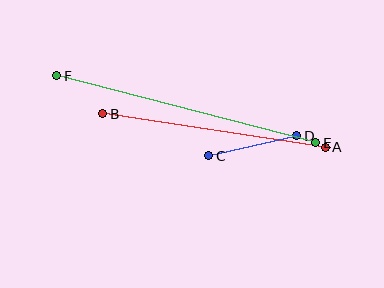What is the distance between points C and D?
The distance is approximately 90 pixels.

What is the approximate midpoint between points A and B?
The midpoint is at approximately (214, 131) pixels.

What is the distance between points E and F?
The distance is approximately 268 pixels.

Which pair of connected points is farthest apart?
Points E and F are farthest apart.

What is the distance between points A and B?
The distance is approximately 225 pixels.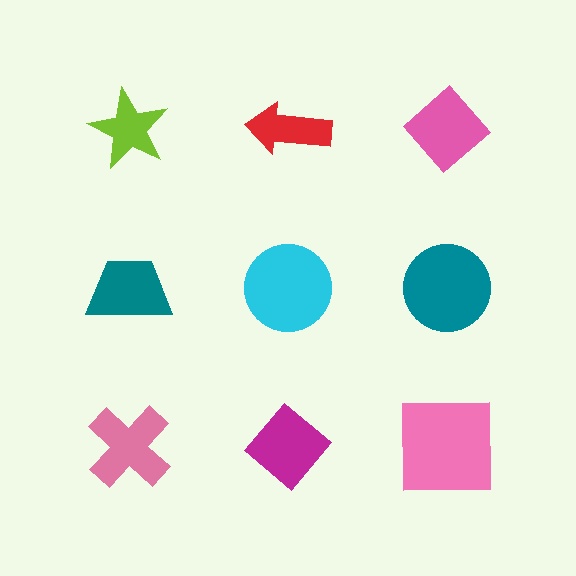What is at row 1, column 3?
A pink diamond.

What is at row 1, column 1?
A lime star.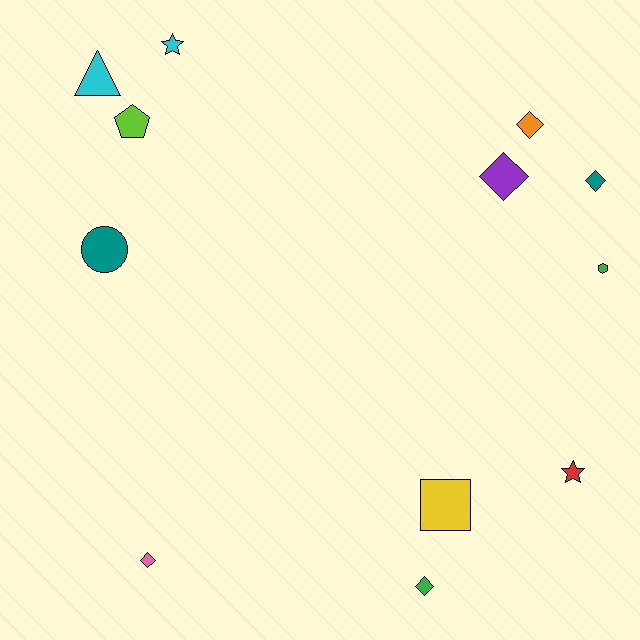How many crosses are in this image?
There are no crosses.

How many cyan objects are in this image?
There are 2 cyan objects.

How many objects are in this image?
There are 12 objects.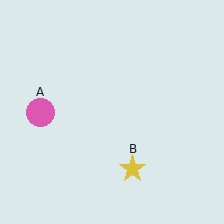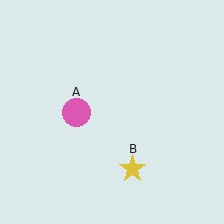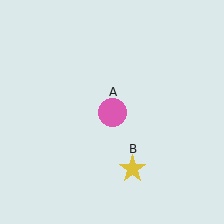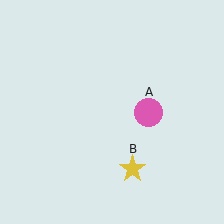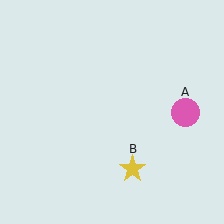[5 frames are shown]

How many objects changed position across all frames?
1 object changed position: pink circle (object A).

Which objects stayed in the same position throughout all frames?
Yellow star (object B) remained stationary.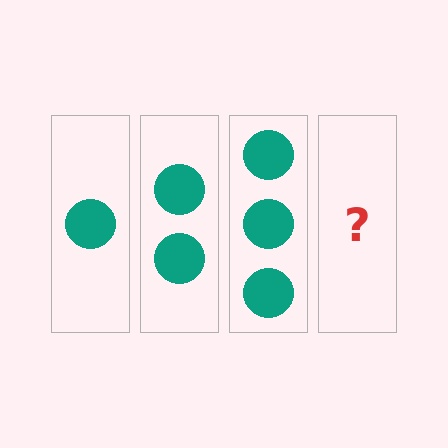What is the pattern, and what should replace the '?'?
The pattern is that each step adds one more circle. The '?' should be 4 circles.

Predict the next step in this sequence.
The next step is 4 circles.